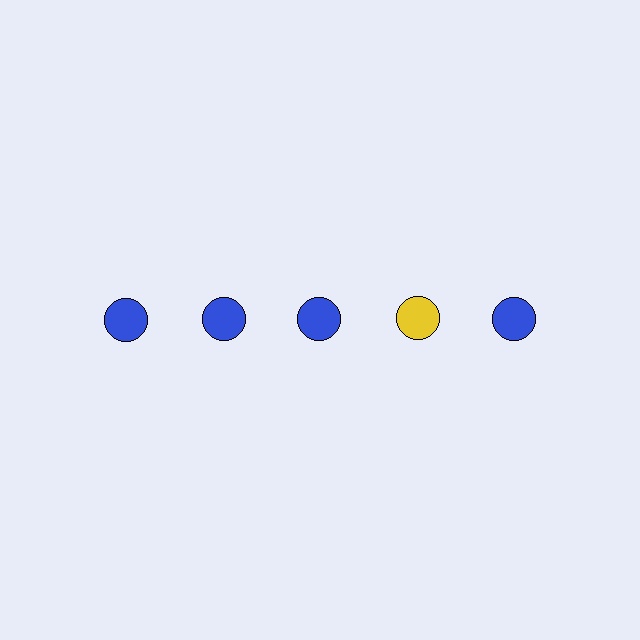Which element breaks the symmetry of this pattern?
The yellow circle in the top row, second from right column breaks the symmetry. All other shapes are blue circles.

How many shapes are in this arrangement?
There are 5 shapes arranged in a grid pattern.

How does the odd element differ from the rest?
It has a different color: yellow instead of blue.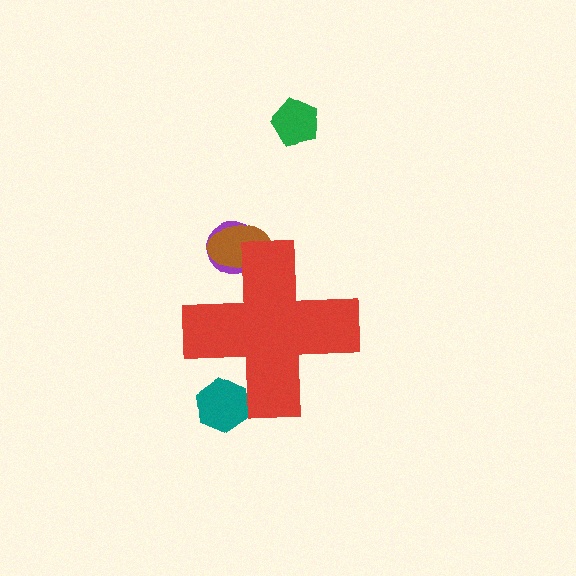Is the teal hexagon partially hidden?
Yes, the teal hexagon is partially hidden behind the red cross.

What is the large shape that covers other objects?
A red cross.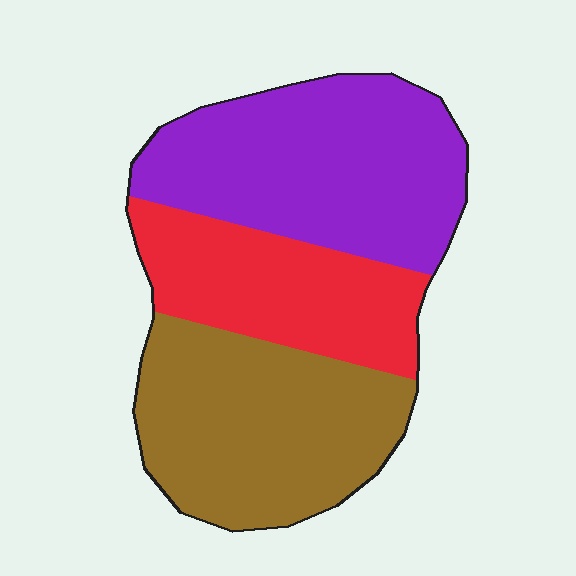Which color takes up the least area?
Red, at roughly 25%.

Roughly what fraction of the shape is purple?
Purple takes up between a quarter and a half of the shape.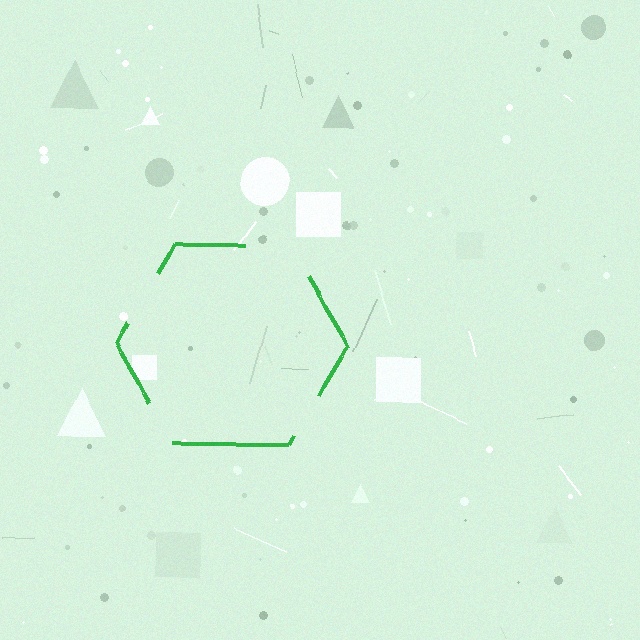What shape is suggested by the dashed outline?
The dashed outline suggests a hexagon.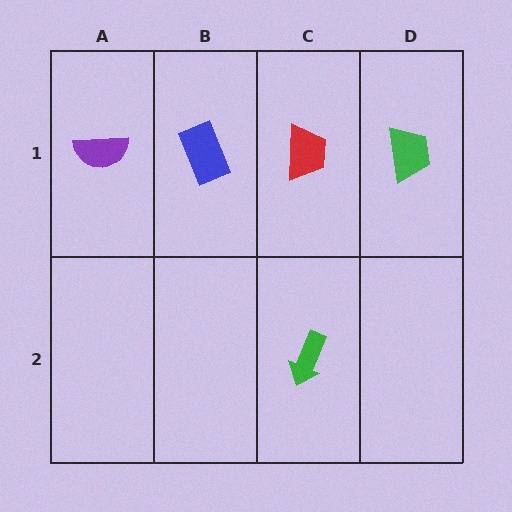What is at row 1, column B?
A blue rectangle.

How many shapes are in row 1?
4 shapes.